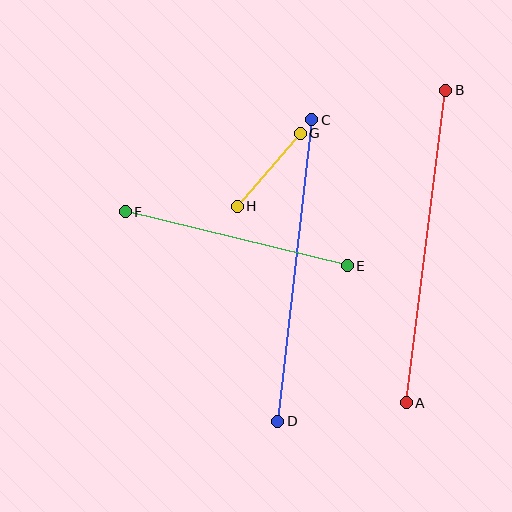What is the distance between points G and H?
The distance is approximately 96 pixels.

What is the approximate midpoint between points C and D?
The midpoint is at approximately (295, 271) pixels.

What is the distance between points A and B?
The distance is approximately 315 pixels.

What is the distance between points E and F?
The distance is approximately 229 pixels.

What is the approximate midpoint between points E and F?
The midpoint is at approximately (236, 239) pixels.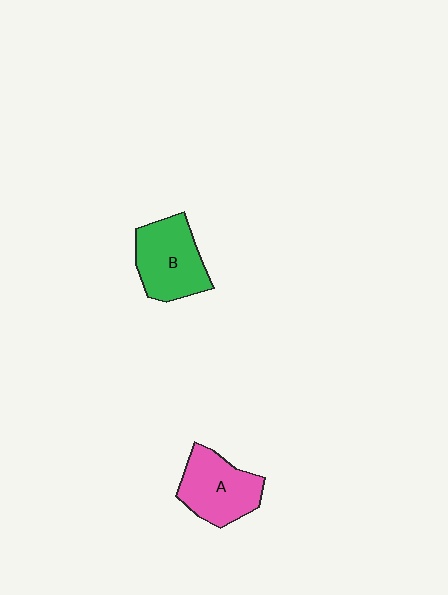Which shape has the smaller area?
Shape A (pink).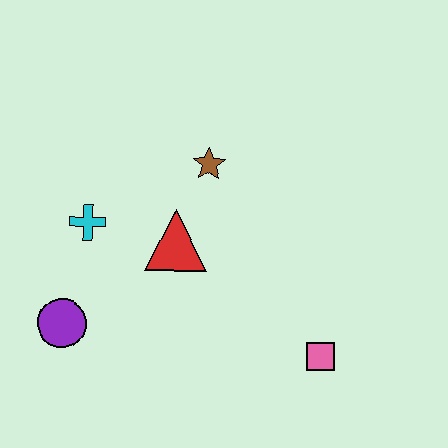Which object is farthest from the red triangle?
The pink square is farthest from the red triangle.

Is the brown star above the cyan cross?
Yes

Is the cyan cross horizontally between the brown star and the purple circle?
Yes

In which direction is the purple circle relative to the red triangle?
The purple circle is to the left of the red triangle.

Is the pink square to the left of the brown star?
No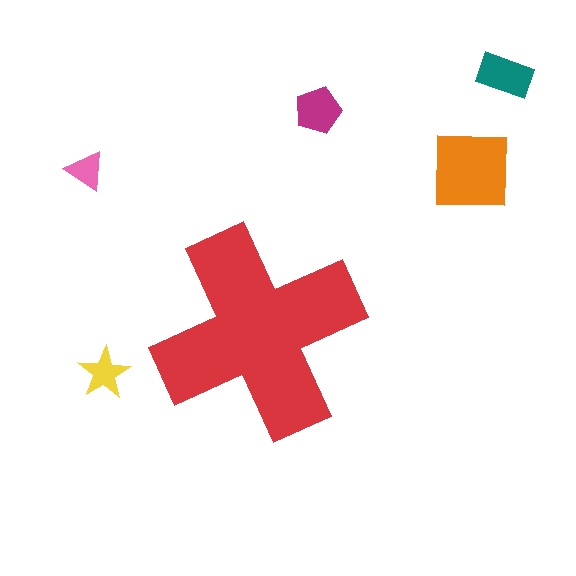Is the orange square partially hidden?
No, the orange square is fully visible.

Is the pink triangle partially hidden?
No, the pink triangle is fully visible.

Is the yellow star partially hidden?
No, the yellow star is fully visible.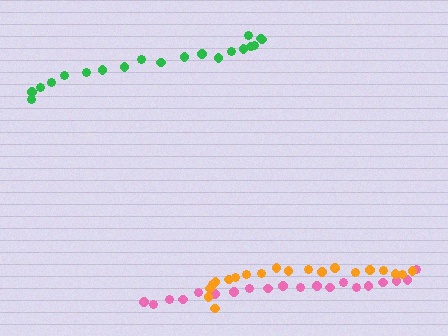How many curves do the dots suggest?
There are 3 distinct paths.